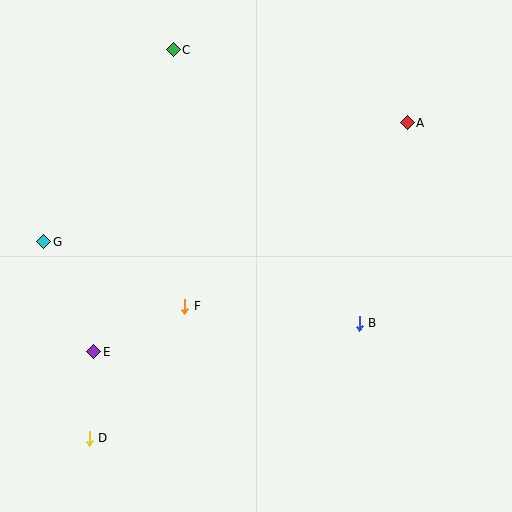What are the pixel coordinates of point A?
Point A is at (407, 123).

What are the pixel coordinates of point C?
Point C is at (173, 50).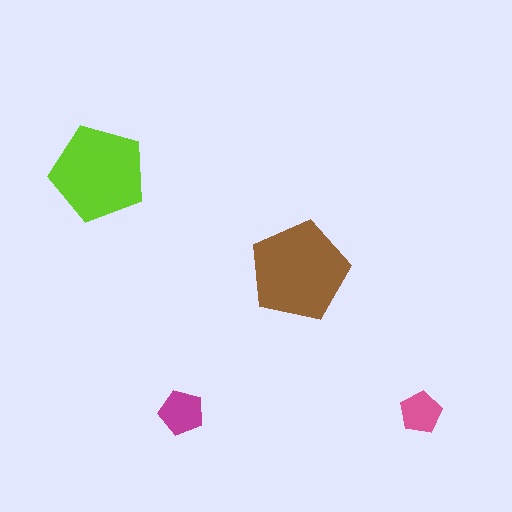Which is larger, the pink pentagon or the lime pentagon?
The lime one.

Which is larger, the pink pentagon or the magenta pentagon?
The magenta one.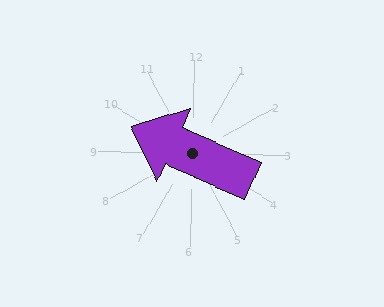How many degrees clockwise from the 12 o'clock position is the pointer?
Approximately 293 degrees.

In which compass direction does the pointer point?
Northwest.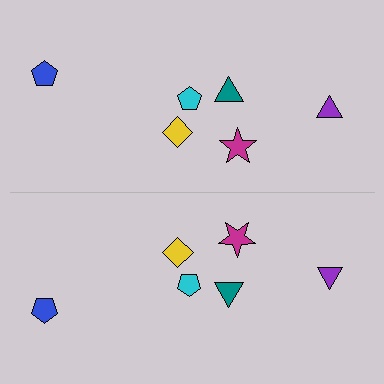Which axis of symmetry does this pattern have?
The pattern has a horizontal axis of symmetry running through the center of the image.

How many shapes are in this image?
There are 12 shapes in this image.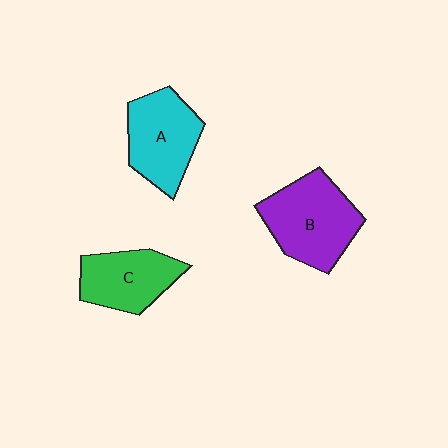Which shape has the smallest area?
Shape C (green).